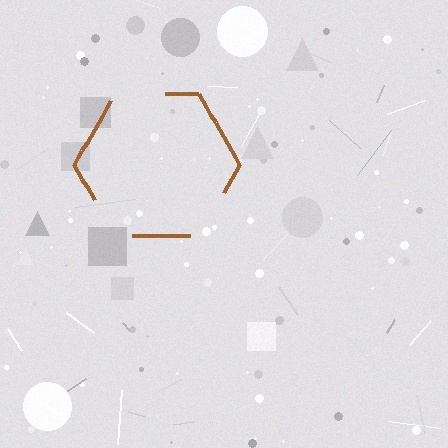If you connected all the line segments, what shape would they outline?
They would outline a hexagon.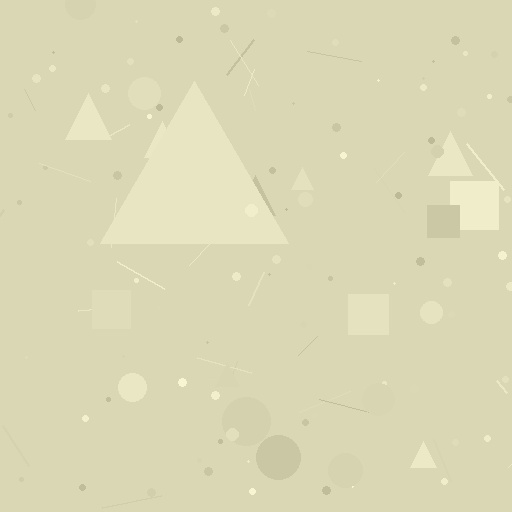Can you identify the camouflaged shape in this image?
The camouflaged shape is a triangle.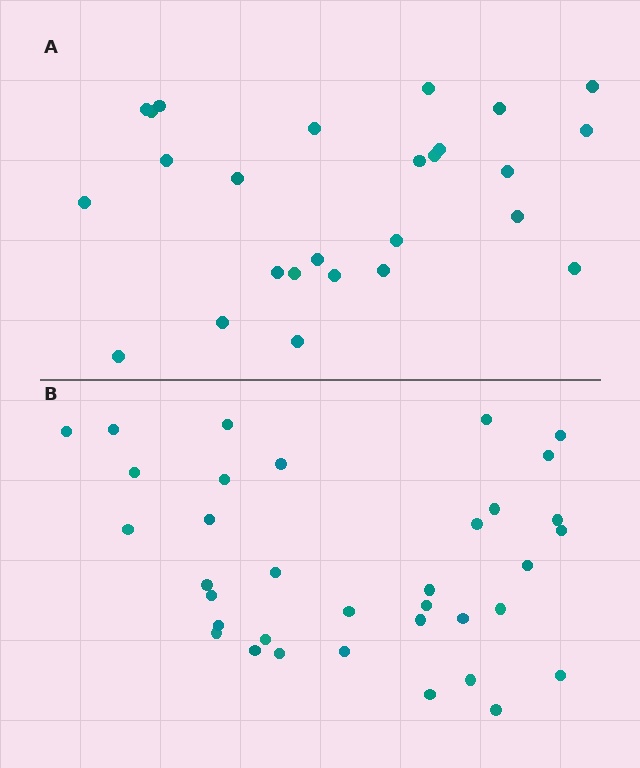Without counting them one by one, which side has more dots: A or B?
Region B (the bottom region) has more dots.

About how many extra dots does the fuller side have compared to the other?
Region B has roughly 8 or so more dots than region A.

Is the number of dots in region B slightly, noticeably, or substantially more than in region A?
Region B has noticeably more, but not dramatically so. The ratio is roughly 1.3 to 1.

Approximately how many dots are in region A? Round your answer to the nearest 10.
About 30 dots. (The exact count is 26, which rounds to 30.)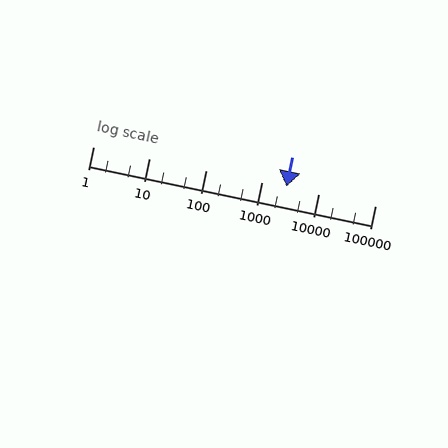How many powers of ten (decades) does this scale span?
The scale spans 5 decades, from 1 to 100000.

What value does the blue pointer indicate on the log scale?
The pointer indicates approximately 2700.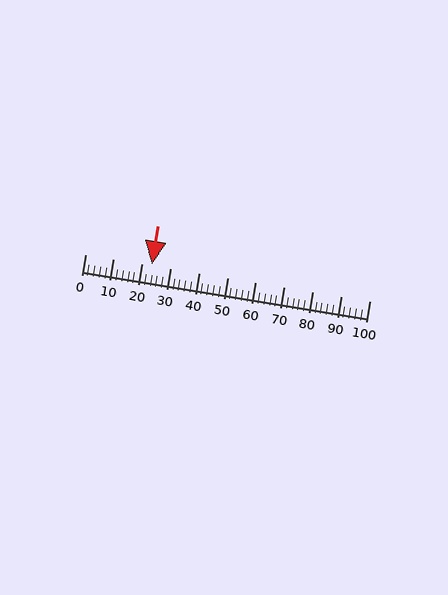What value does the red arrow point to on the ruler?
The red arrow points to approximately 24.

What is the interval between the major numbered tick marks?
The major tick marks are spaced 10 units apart.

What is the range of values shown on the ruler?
The ruler shows values from 0 to 100.